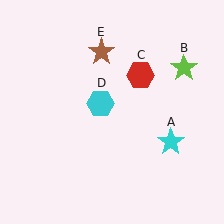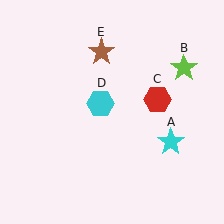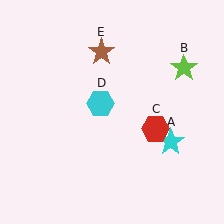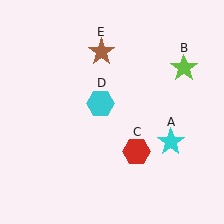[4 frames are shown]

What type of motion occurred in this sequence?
The red hexagon (object C) rotated clockwise around the center of the scene.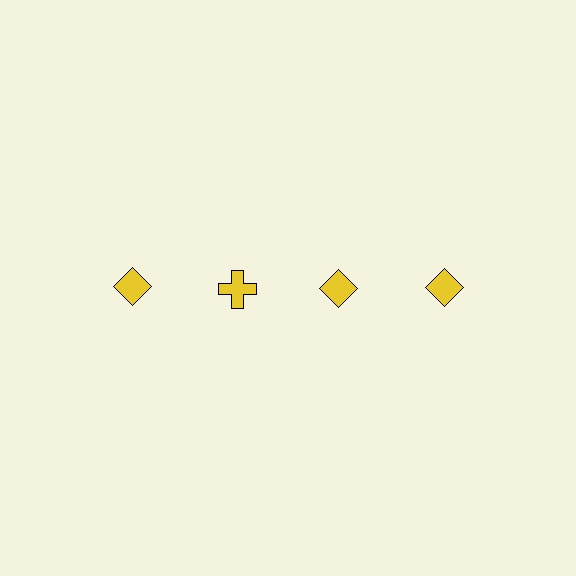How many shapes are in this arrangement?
There are 4 shapes arranged in a grid pattern.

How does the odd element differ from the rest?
It has a different shape: cross instead of diamond.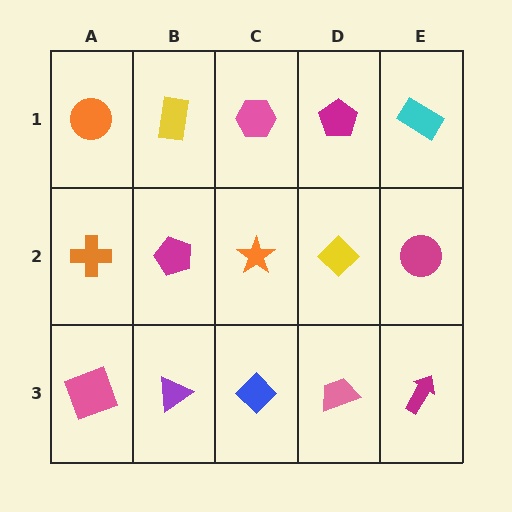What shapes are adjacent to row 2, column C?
A pink hexagon (row 1, column C), a blue diamond (row 3, column C), a magenta pentagon (row 2, column B), a yellow diamond (row 2, column D).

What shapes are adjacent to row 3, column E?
A magenta circle (row 2, column E), a pink trapezoid (row 3, column D).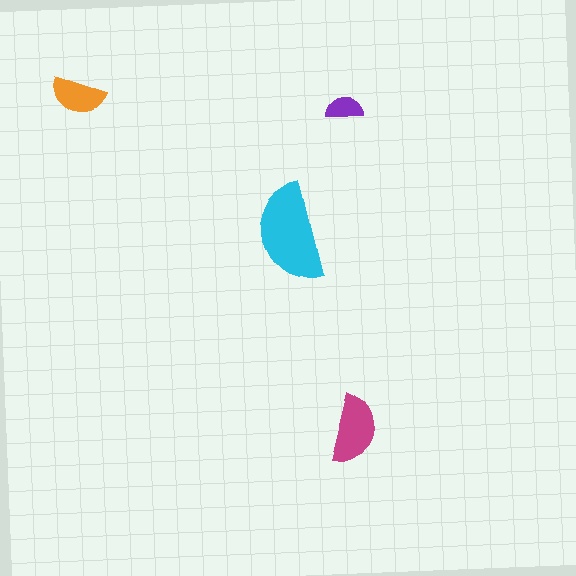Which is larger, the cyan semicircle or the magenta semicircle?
The cyan one.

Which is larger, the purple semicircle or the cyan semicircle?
The cyan one.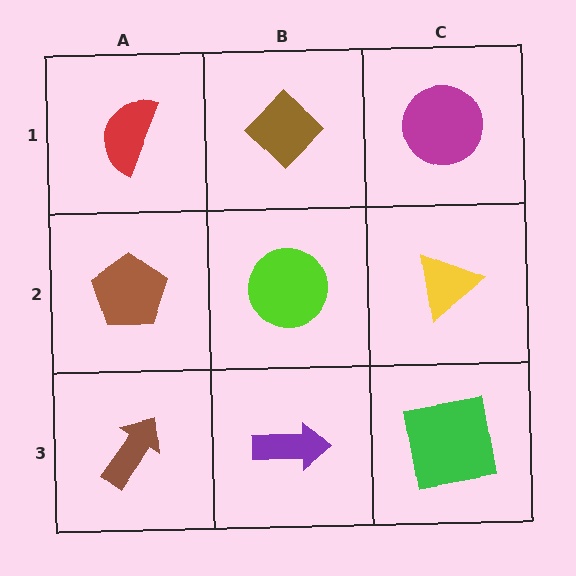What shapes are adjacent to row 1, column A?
A brown pentagon (row 2, column A), a brown diamond (row 1, column B).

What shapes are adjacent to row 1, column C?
A yellow triangle (row 2, column C), a brown diamond (row 1, column B).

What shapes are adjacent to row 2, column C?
A magenta circle (row 1, column C), a green square (row 3, column C), a lime circle (row 2, column B).